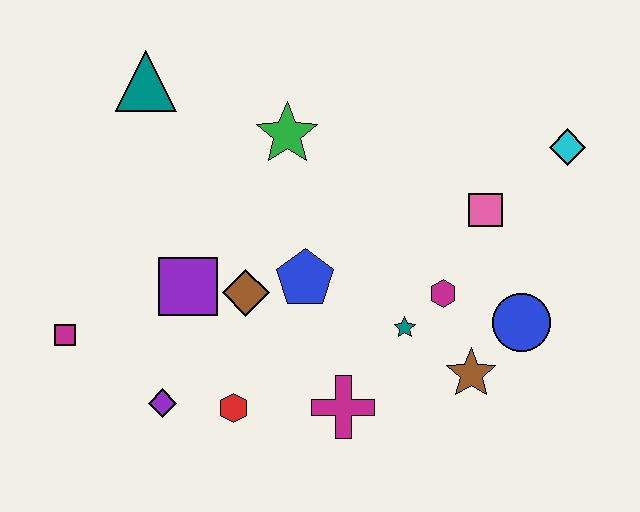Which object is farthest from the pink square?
The magenta square is farthest from the pink square.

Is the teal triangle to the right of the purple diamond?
No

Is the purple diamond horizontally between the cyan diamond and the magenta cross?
No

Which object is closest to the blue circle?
The brown star is closest to the blue circle.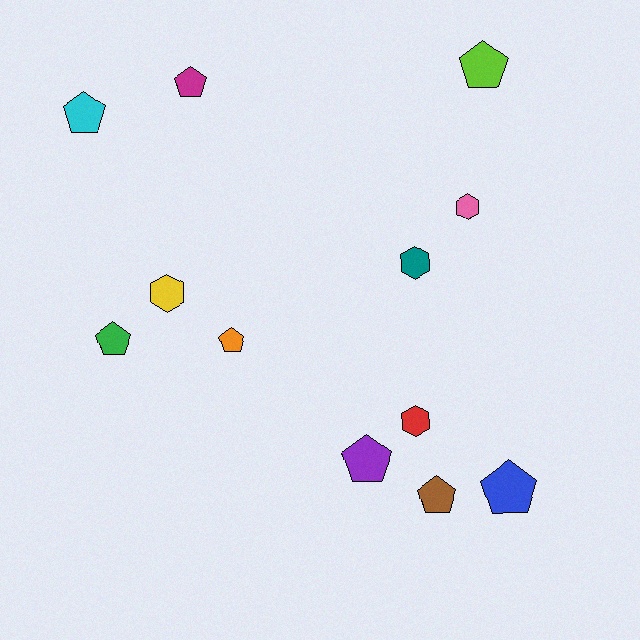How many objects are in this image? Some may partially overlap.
There are 12 objects.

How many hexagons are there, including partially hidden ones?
There are 4 hexagons.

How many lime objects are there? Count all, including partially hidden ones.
There is 1 lime object.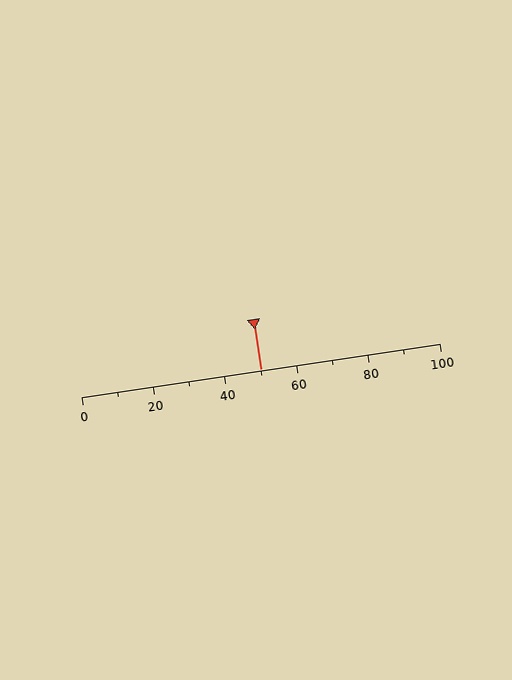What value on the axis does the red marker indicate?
The marker indicates approximately 50.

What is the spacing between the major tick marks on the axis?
The major ticks are spaced 20 apart.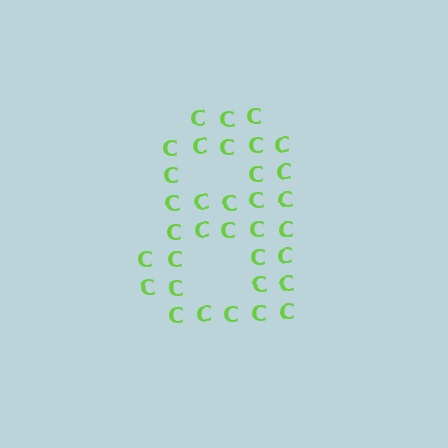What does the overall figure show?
The overall figure shows the digit 8.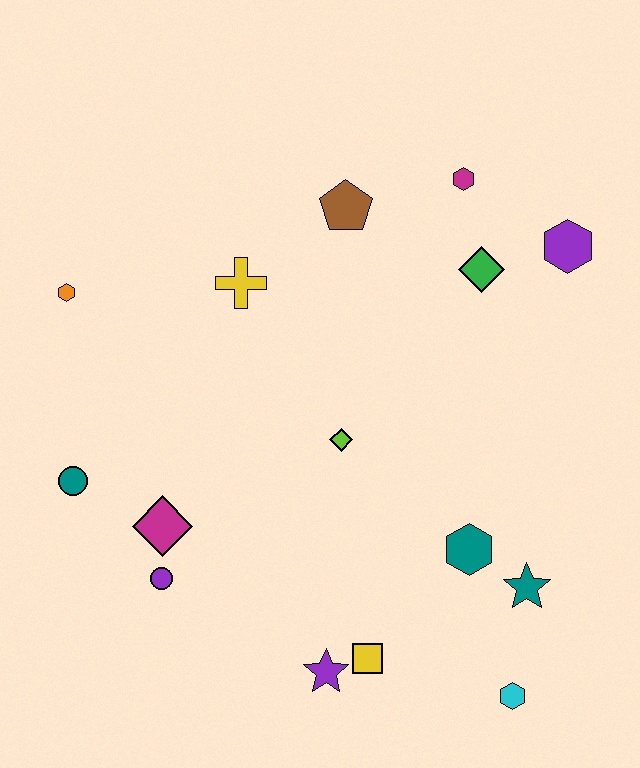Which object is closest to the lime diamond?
The teal hexagon is closest to the lime diamond.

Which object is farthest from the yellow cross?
The cyan hexagon is farthest from the yellow cross.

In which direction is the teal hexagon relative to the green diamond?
The teal hexagon is below the green diamond.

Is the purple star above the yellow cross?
No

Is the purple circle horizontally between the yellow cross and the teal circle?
Yes